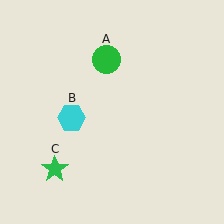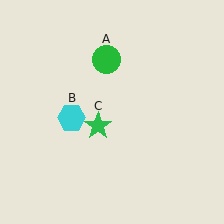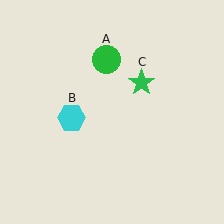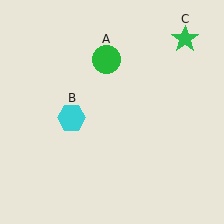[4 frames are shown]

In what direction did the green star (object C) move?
The green star (object C) moved up and to the right.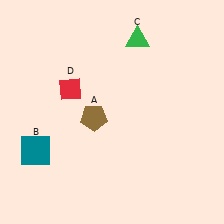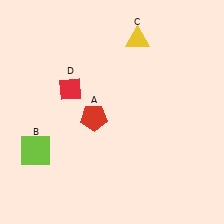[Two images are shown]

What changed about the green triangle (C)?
In Image 1, C is green. In Image 2, it changed to yellow.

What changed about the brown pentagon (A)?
In Image 1, A is brown. In Image 2, it changed to red.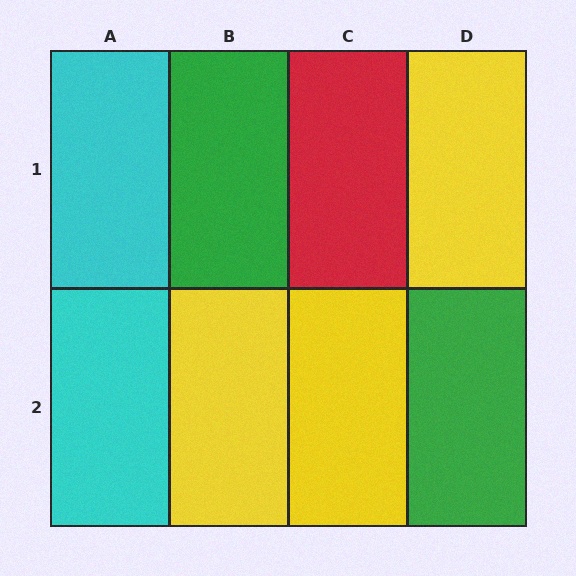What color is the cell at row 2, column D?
Green.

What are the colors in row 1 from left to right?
Cyan, green, red, yellow.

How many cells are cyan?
2 cells are cyan.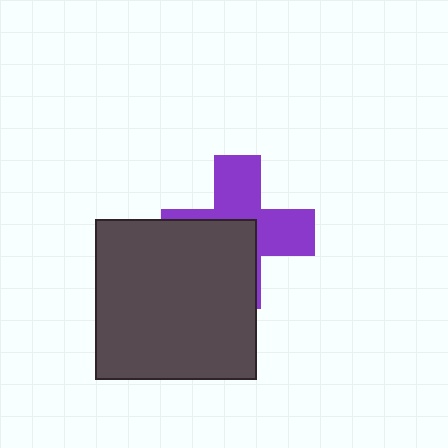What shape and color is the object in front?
The object in front is a dark gray square.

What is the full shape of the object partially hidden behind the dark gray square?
The partially hidden object is a purple cross.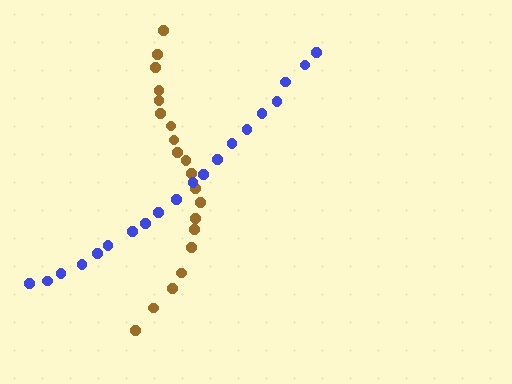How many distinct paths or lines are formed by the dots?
There are 2 distinct paths.